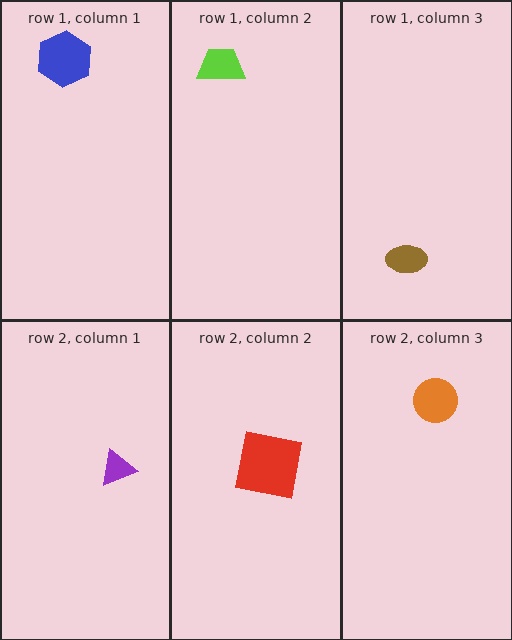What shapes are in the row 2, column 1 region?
The purple triangle.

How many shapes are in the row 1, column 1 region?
1.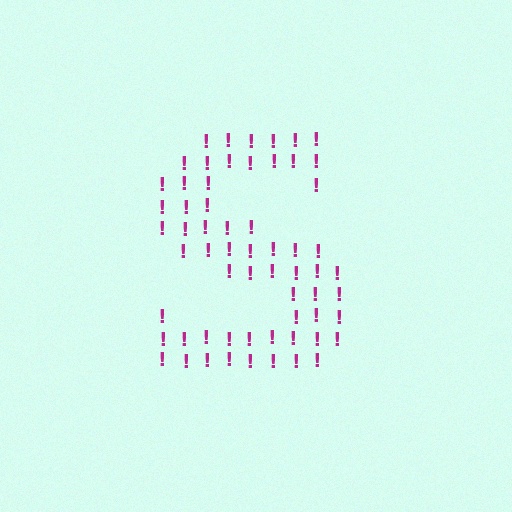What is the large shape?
The large shape is the letter S.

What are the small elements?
The small elements are exclamation marks.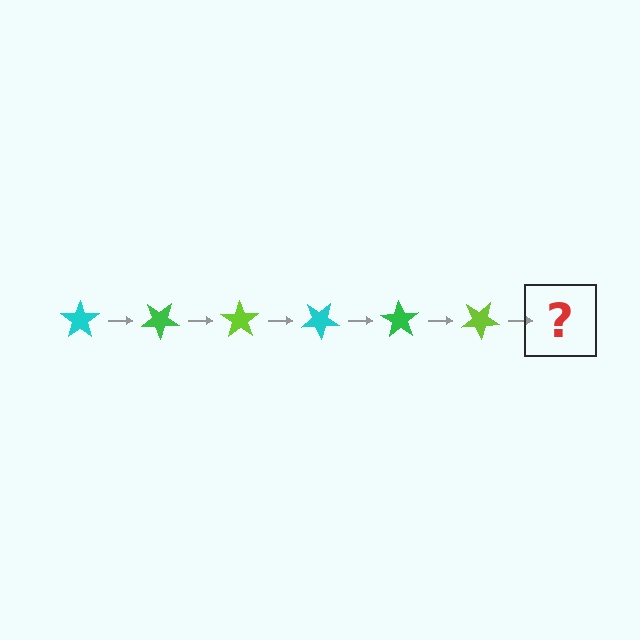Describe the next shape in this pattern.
It should be a cyan star, rotated 210 degrees from the start.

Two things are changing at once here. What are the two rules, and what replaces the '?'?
The two rules are that it rotates 35 degrees each step and the color cycles through cyan, green, and lime. The '?' should be a cyan star, rotated 210 degrees from the start.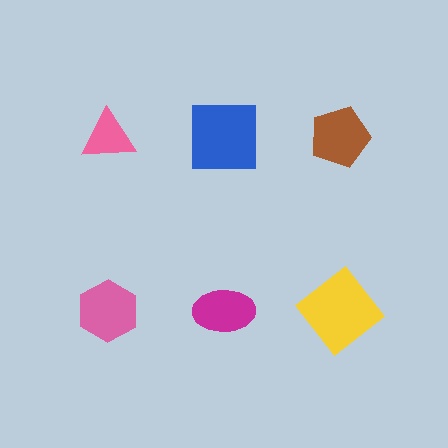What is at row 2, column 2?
A magenta ellipse.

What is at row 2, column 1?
A pink hexagon.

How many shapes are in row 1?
3 shapes.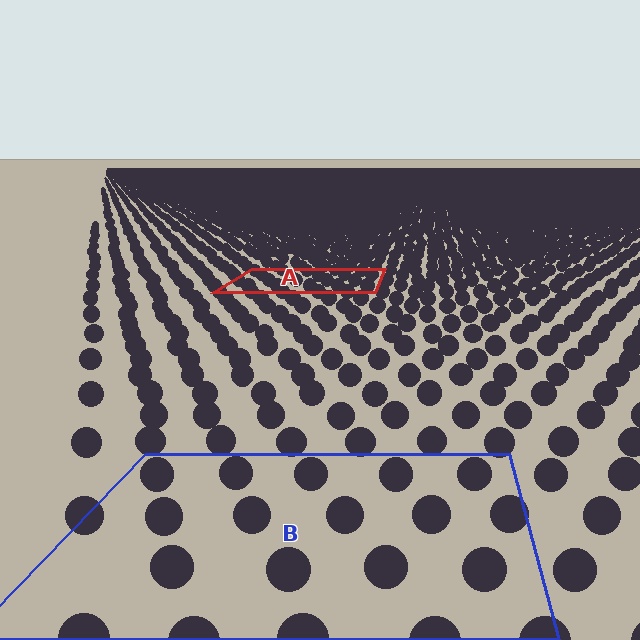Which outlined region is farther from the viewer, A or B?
Region A is farther from the viewer — the texture elements inside it appear smaller and more densely packed.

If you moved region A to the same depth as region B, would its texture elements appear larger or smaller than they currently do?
They would appear larger. At a closer depth, the same texture elements are projected at a bigger on-screen size.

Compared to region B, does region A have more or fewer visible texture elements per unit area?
Region A has more texture elements per unit area — they are packed more densely because it is farther away.